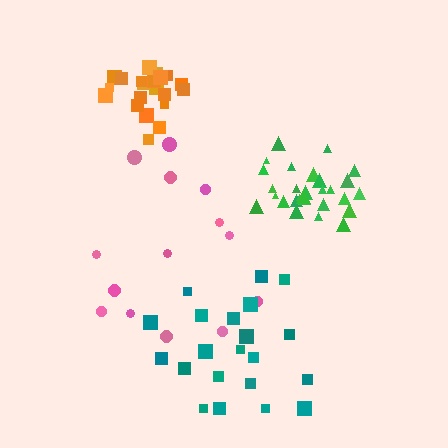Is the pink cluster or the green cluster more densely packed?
Green.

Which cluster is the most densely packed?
Green.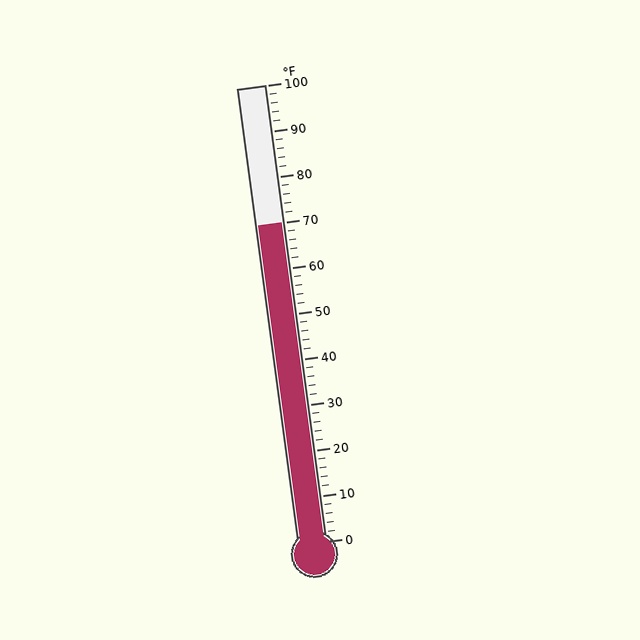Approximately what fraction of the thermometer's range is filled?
The thermometer is filled to approximately 70% of its range.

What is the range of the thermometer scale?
The thermometer scale ranges from 0°F to 100°F.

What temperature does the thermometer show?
The thermometer shows approximately 70°F.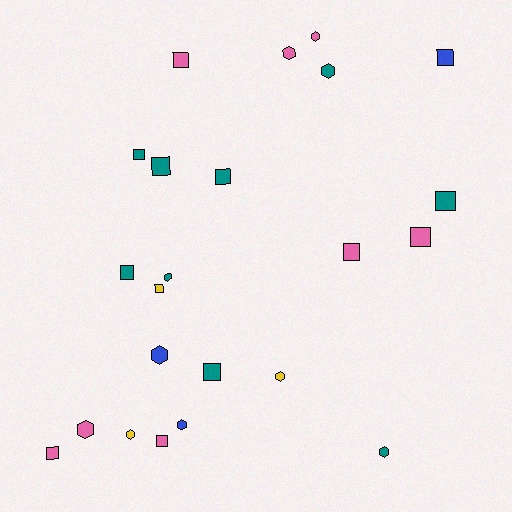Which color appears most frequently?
Teal, with 9 objects.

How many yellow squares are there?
There is 1 yellow square.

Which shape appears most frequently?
Square, with 13 objects.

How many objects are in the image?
There are 23 objects.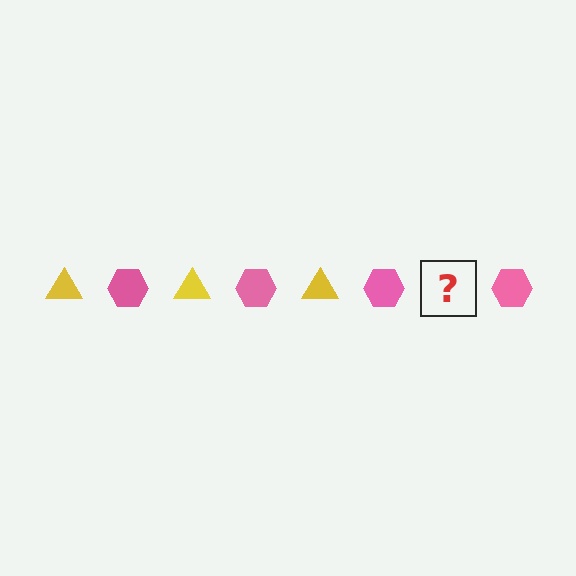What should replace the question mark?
The question mark should be replaced with a yellow triangle.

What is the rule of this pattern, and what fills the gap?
The rule is that the pattern alternates between yellow triangle and pink hexagon. The gap should be filled with a yellow triangle.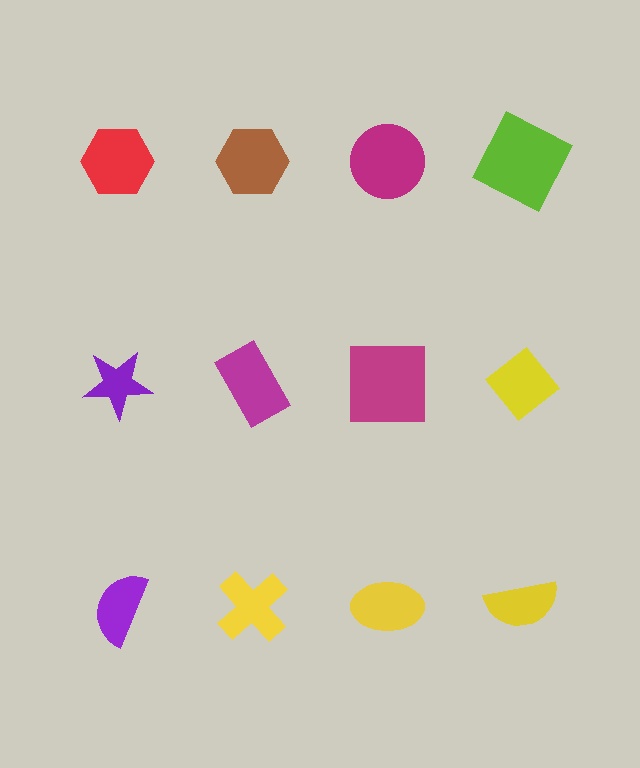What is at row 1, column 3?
A magenta circle.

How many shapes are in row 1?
4 shapes.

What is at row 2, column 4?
A yellow diamond.